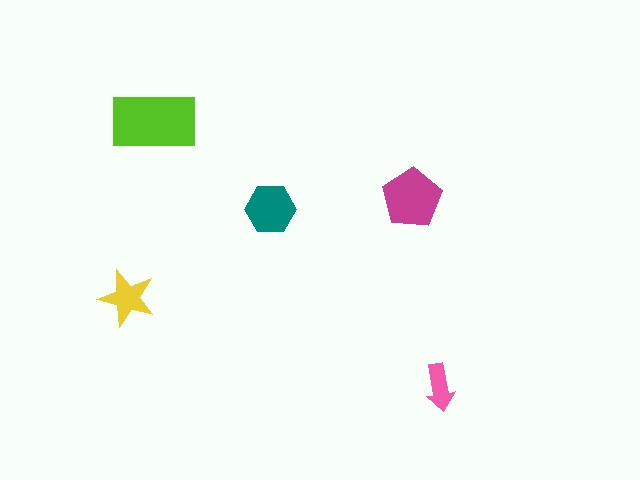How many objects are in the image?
There are 5 objects in the image.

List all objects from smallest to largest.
The pink arrow, the yellow star, the teal hexagon, the magenta pentagon, the lime rectangle.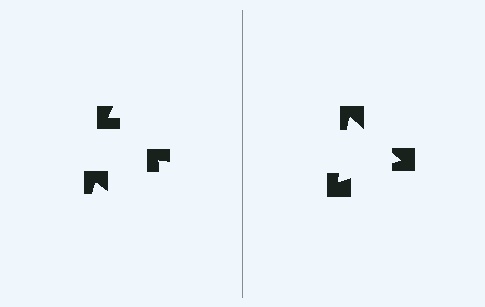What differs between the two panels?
The notched squares are positioned identically on both sides; only the wedge orientations differ. On the right they align to a triangle; on the left they are misaligned.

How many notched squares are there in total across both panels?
6 — 3 on each side.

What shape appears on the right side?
An illusory triangle.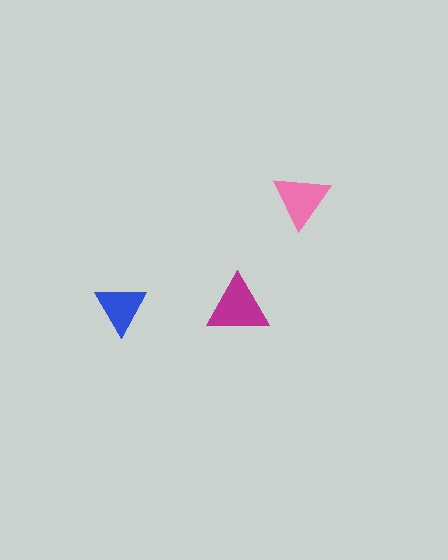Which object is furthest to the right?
The pink triangle is rightmost.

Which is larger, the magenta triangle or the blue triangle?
The magenta one.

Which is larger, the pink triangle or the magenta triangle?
The magenta one.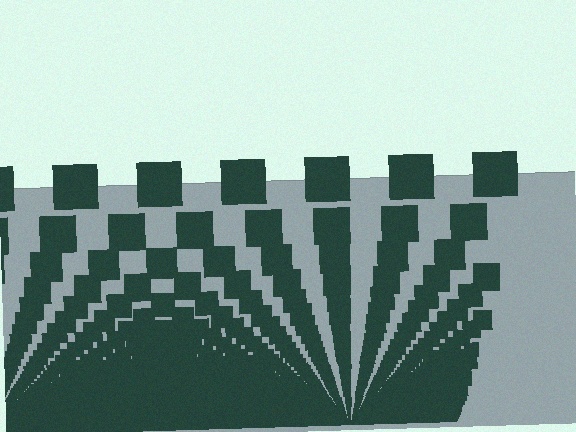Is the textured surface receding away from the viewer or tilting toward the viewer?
The surface appears to tilt toward the viewer. Texture elements get larger and sparser toward the top.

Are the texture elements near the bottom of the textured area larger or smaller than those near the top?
Smaller. The gradient is inverted — elements near the bottom are smaller and denser.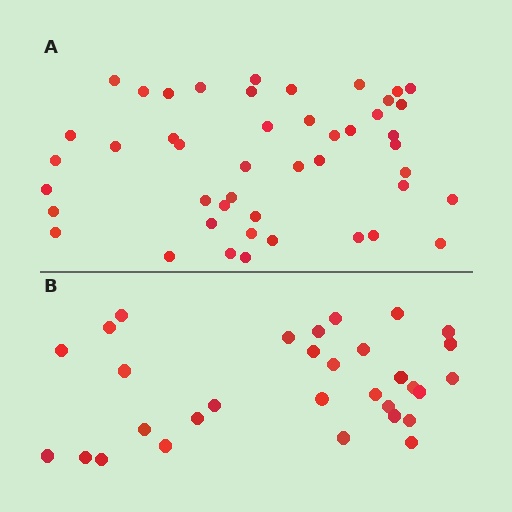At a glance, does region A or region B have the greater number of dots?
Region A (the top region) has more dots.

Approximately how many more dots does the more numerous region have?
Region A has approximately 15 more dots than region B.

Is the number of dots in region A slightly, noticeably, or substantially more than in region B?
Region A has substantially more. The ratio is roughly 1.5 to 1.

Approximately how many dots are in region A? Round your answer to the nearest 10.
About 50 dots. (The exact count is 46, which rounds to 50.)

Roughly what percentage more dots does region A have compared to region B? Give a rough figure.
About 50% more.